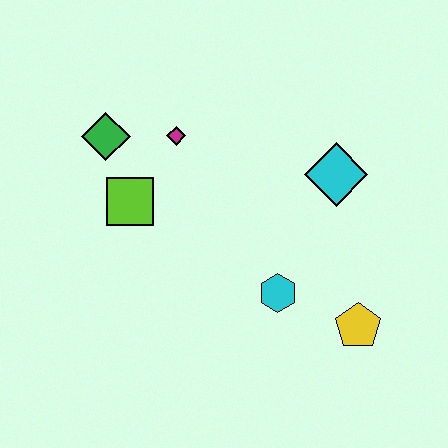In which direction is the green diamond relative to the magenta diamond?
The green diamond is to the left of the magenta diamond.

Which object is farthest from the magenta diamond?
The yellow pentagon is farthest from the magenta diamond.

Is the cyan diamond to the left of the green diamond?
No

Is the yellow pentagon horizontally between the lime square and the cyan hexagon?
No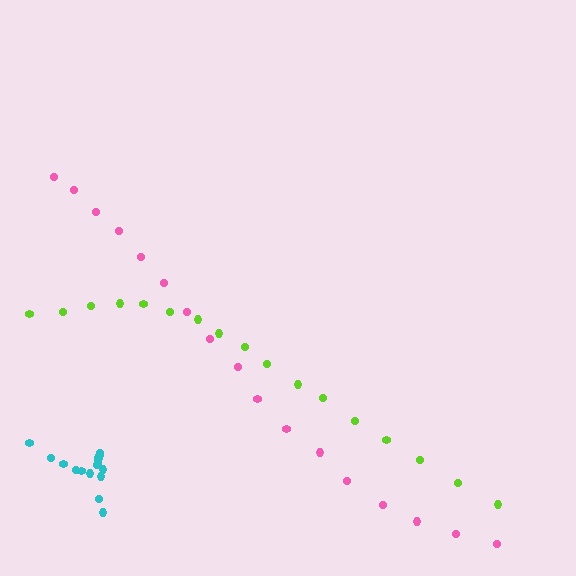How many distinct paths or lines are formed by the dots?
There are 3 distinct paths.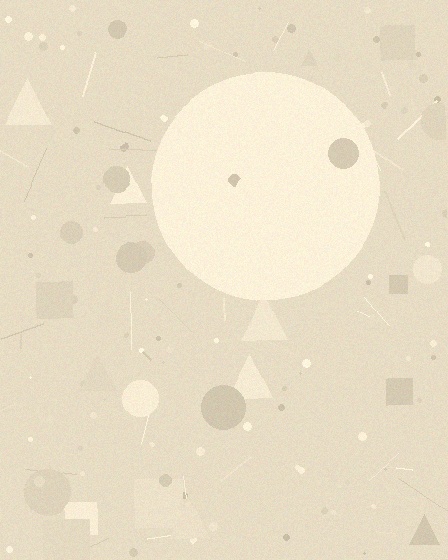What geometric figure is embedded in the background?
A circle is embedded in the background.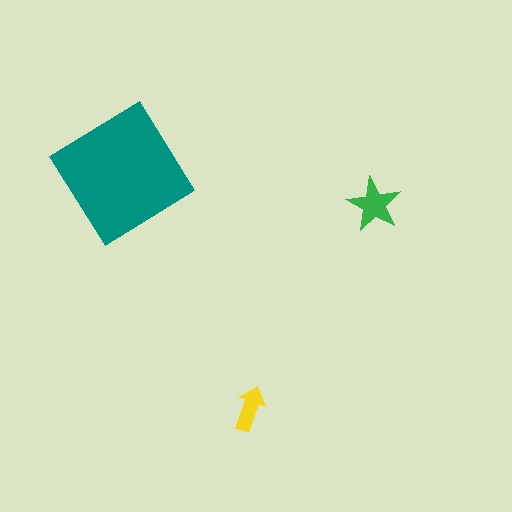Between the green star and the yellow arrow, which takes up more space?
The green star.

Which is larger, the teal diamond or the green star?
The teal diamond.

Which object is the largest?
The teal diamond.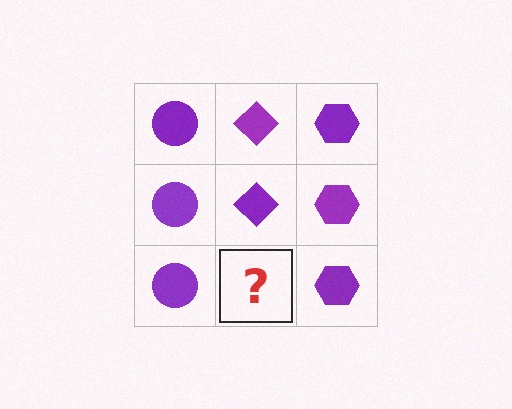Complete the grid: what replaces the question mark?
The question mark should be replaced with a purple diamond.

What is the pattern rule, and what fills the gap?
The rule is that each column has a consistent shape. The gap should be filled with a purple diamond.